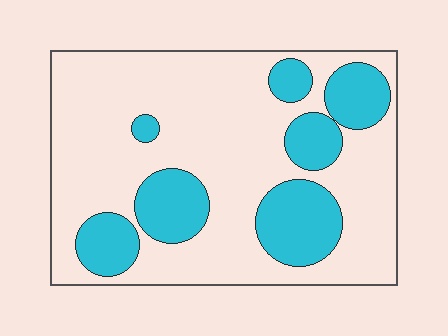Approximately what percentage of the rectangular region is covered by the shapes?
Approximately 25%.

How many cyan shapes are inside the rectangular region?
7.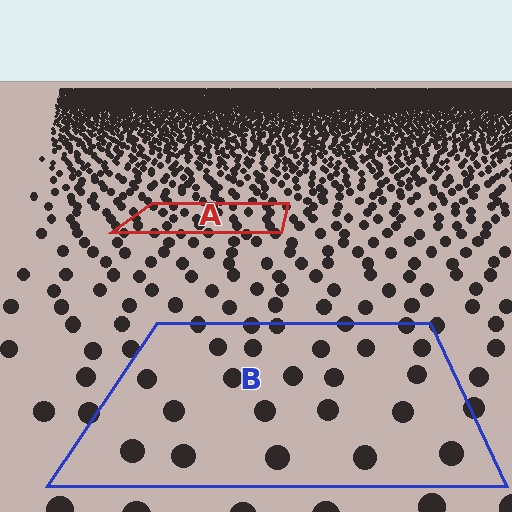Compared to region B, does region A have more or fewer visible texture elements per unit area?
Region A has more texture elements per unit area — they are packed more densely because it is farther away.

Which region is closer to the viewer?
Region B is closer. The texture elements there are larger and more spread out.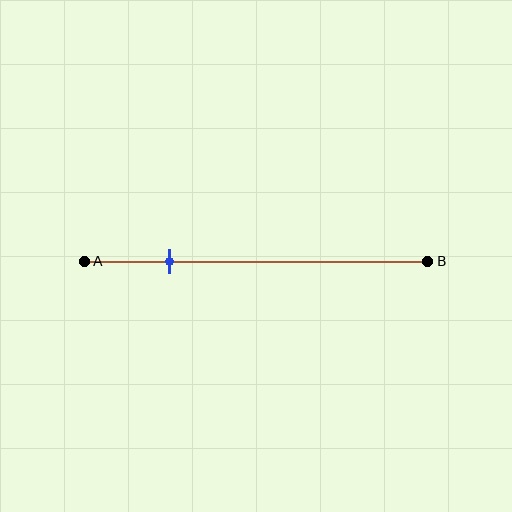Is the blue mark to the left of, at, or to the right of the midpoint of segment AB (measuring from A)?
The blue mark is to the left of the midpoint of segment AB.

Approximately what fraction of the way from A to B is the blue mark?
The blue mark is approximately 25% of the way from A to B.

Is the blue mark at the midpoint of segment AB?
No, the mark is at about 25% from A, not at the 50% midpoint.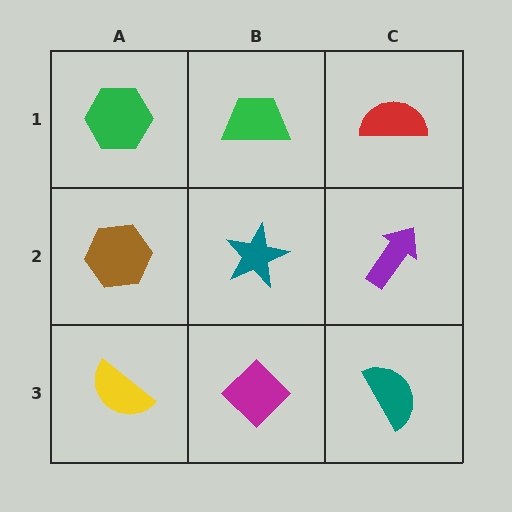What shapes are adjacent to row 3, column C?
A purple arrow (row 2, column C), a magenta diamond (row 3, column B).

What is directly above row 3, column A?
A brown hexagon.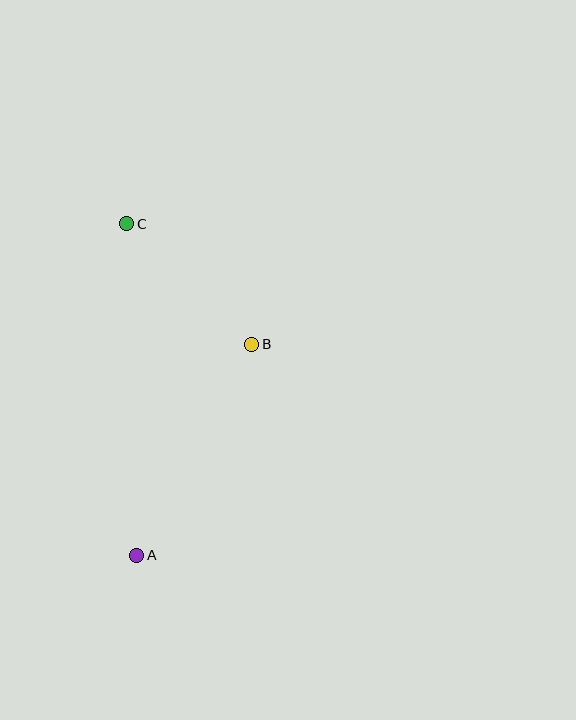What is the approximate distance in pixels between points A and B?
The distance between A and B is approximately 240 pixels.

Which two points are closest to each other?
Points B and C are closest to each other.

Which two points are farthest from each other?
Points A and C are farthest from each other.